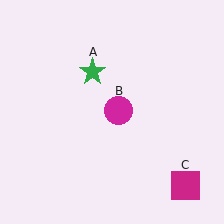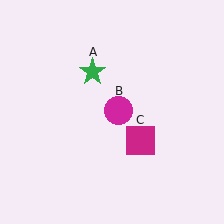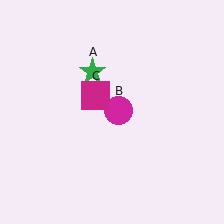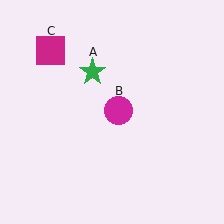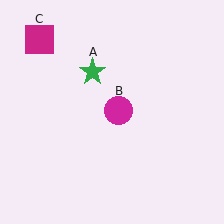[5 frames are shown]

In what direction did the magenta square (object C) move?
The magenta square (object C) moved up and to the left.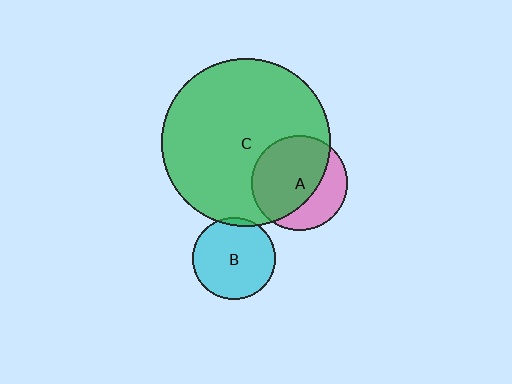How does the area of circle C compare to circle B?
Approximately 4.2 times.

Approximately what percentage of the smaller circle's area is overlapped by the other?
Approximately 5%.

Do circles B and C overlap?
Yes.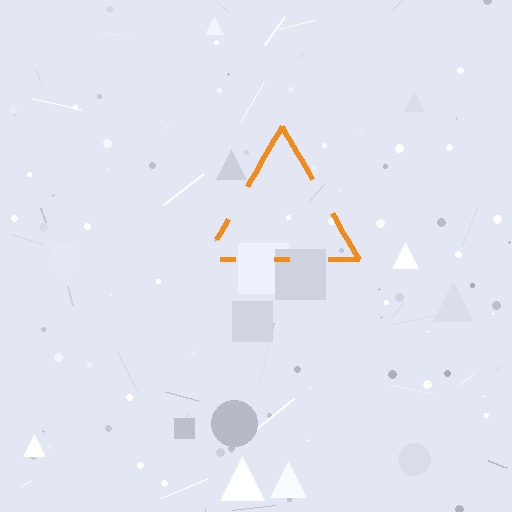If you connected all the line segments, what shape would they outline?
They would outline a triangle.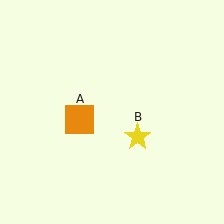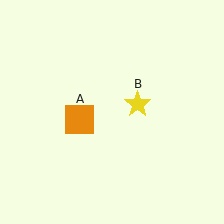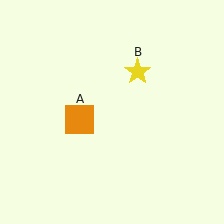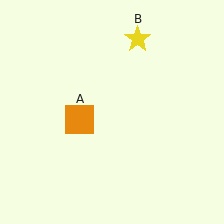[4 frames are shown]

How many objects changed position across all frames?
1 object changed position: yellow star (object B).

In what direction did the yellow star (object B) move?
The yellow star (object B) moved up.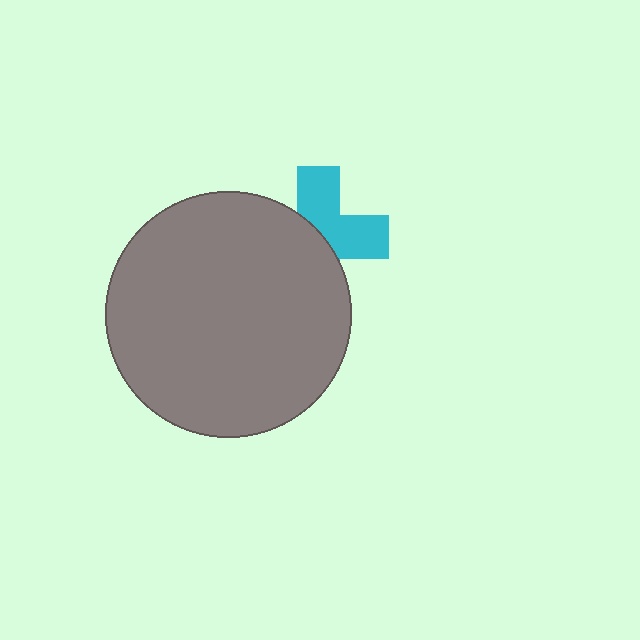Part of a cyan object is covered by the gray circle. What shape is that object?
It is a cross.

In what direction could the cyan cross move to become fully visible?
The cyan cross could move toward the upper-right. That would shift it out from behind the gray circle entirely.